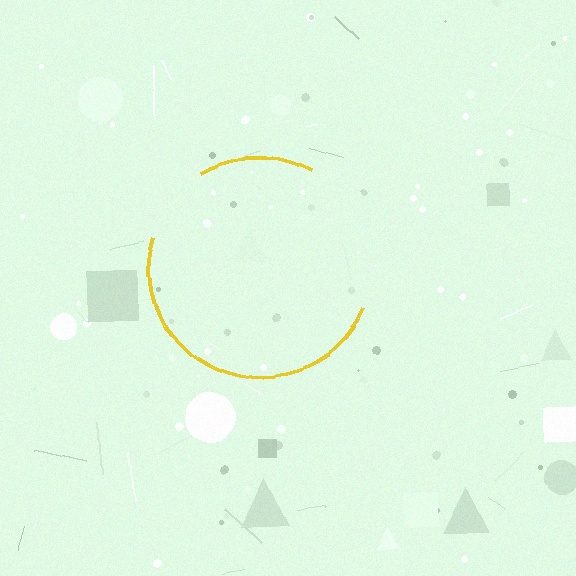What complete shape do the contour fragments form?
The contour fragments form a circle.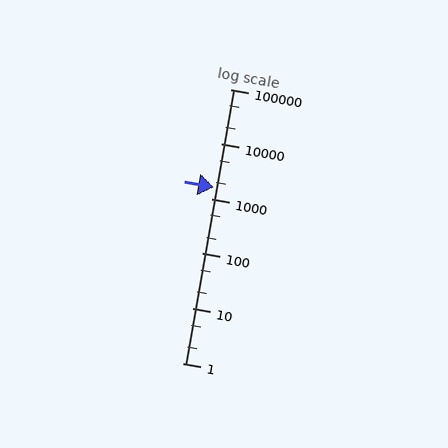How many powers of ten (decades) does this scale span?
The scale spans 5 decades, from 1 to 100000.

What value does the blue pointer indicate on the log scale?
The pointer indicates approximately 1600.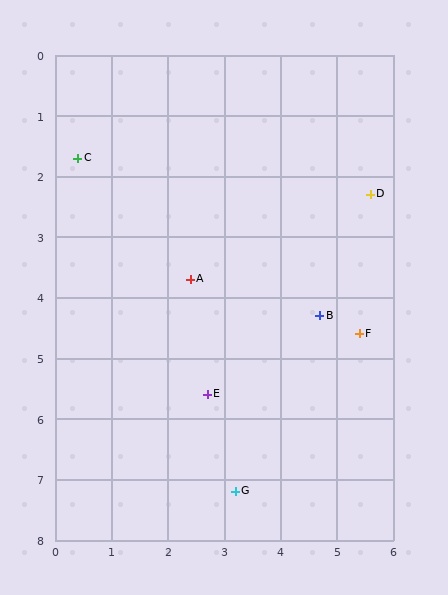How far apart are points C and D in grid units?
Points C and D are about 5.2 grid units apart.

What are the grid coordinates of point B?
Point B is at approximately (4.7, 4.3).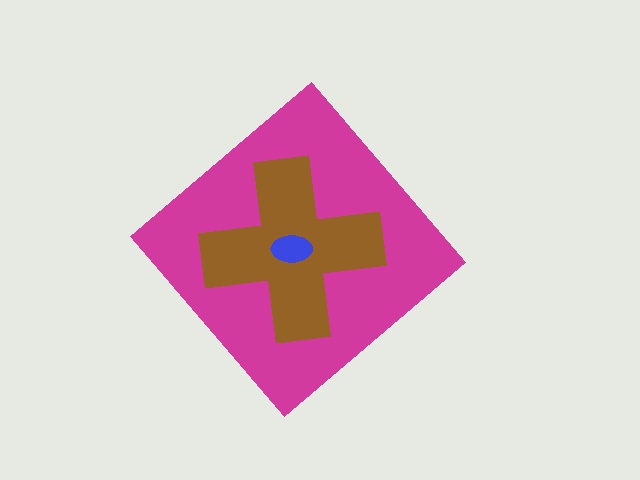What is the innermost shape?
The blue ellipse.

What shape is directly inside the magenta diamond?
The brown cross.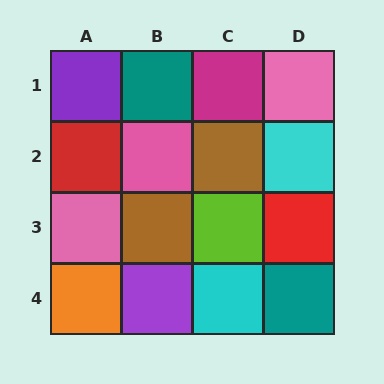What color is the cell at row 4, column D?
Teal.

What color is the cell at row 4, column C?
Cyan.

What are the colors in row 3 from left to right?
Pink, brown, lime, red.